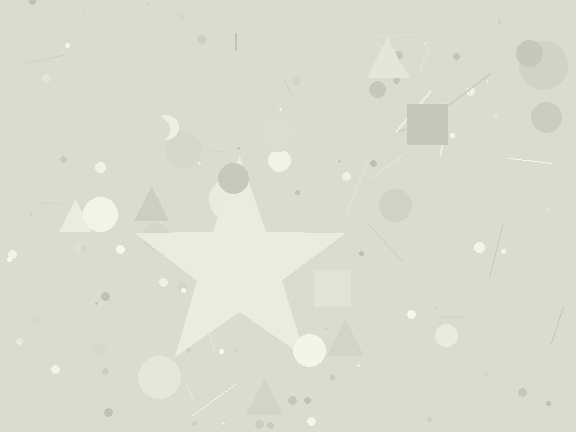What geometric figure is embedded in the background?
A star is embedded in the background.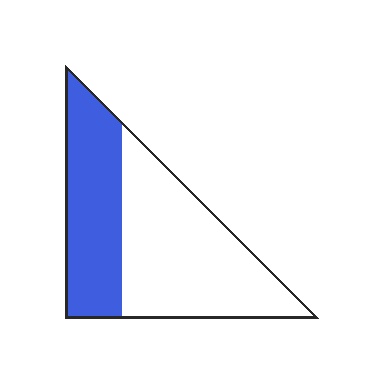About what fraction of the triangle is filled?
About two fifths (2/5).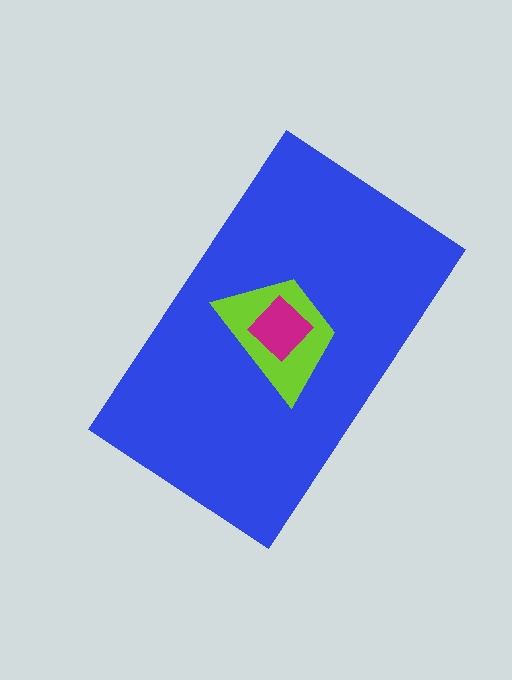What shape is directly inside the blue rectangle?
The lime trapezoid.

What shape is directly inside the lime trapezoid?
The magenta diamond.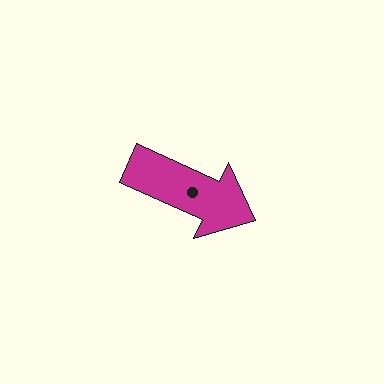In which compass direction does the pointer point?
Southeast.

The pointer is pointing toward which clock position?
Roughly 4 o'clock.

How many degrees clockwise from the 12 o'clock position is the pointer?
Approximately 114 degrees.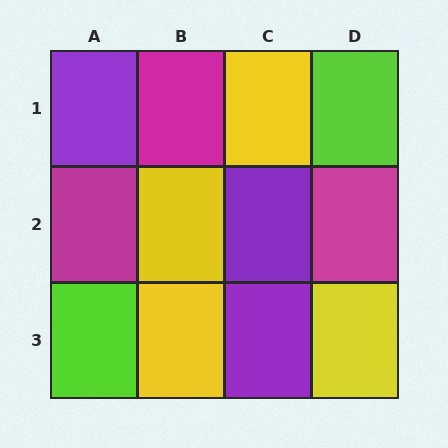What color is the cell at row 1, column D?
Lime.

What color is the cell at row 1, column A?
Purple.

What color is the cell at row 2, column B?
Yellow.